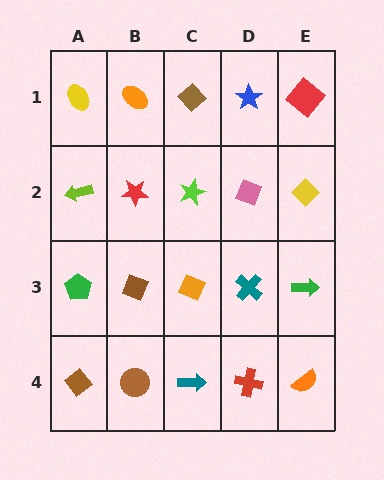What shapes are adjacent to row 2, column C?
A brown diamond (row 1, column C), an orange diamond (row 3, column C), a red star (row 2, column B), a pink diamond (row 2, column D).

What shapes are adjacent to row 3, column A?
A lime arrow (row 2, column A), a brown diamond (row 4, column A), a brown diamond (row 3, column B).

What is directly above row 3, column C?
A lime star.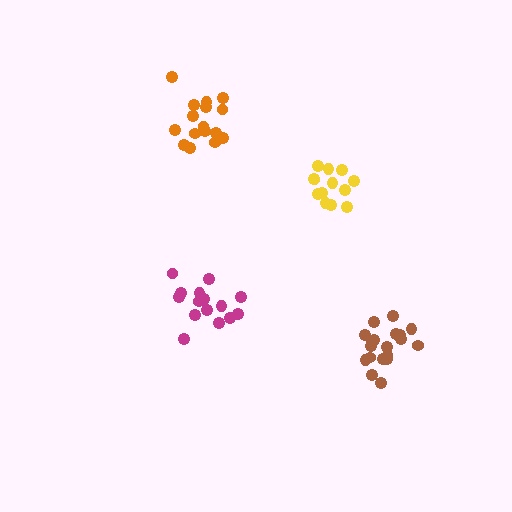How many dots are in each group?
Group 1: 19 dots, Group 2: 15 dots, Group 3: 18 dots, Group 4: 13 dots (65 total).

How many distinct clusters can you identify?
There are 4 distinct clusters.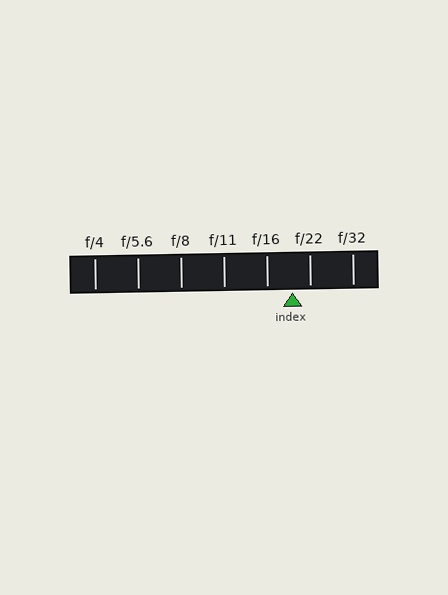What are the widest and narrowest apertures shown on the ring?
The widest aperture shown is f/4 and the narrowest is f/32.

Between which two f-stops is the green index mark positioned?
The index mark is between f/16 and f/22.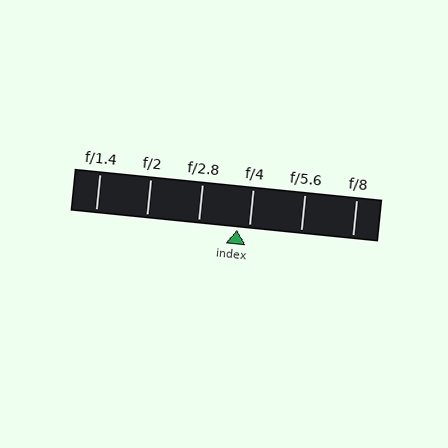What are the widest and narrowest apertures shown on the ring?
The widest aperture shown is f/1.4 and the narrowest is f/8.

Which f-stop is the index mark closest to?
The index mark is closest to f/4.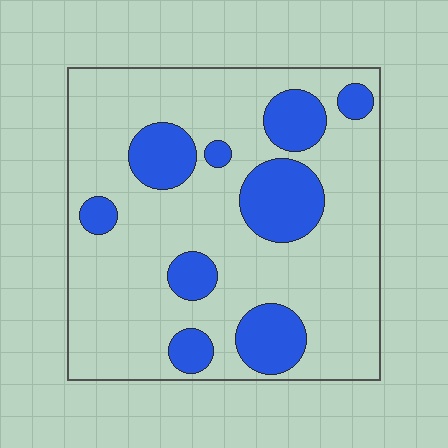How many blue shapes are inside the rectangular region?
9.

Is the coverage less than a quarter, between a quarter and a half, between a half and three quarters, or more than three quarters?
Less than a quarter.